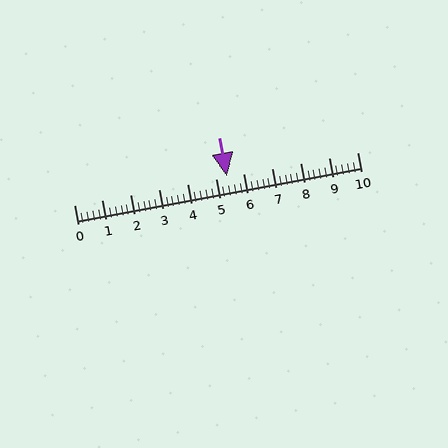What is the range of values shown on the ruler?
The ruler shows values from 0 to 10.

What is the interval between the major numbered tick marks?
The major tick marks are spaced 1 units apart.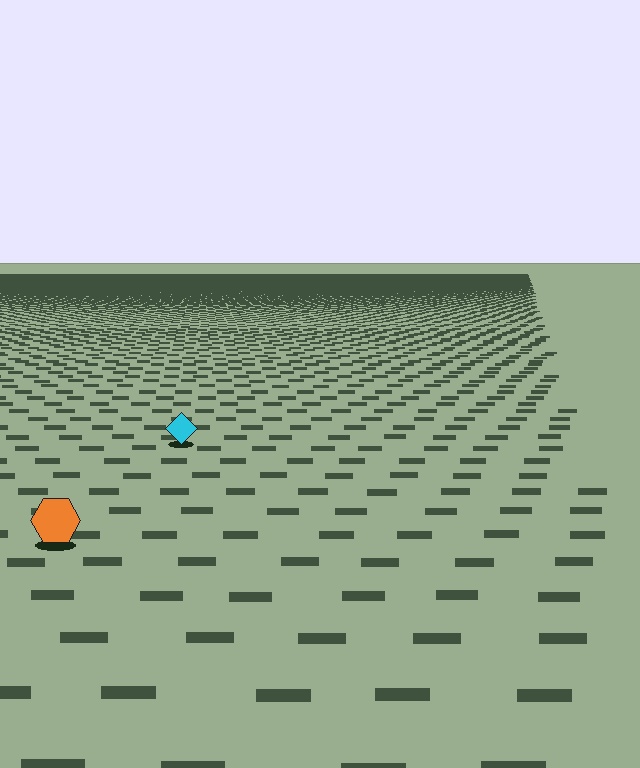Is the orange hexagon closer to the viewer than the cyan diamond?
Yes. The orange hexagon is closer — you can tell from the texture gradient: the ground texture is coarser near it.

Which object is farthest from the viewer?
The cyan diamond is farthest from the viewer. It appears smaller and the ground texture around it is denser.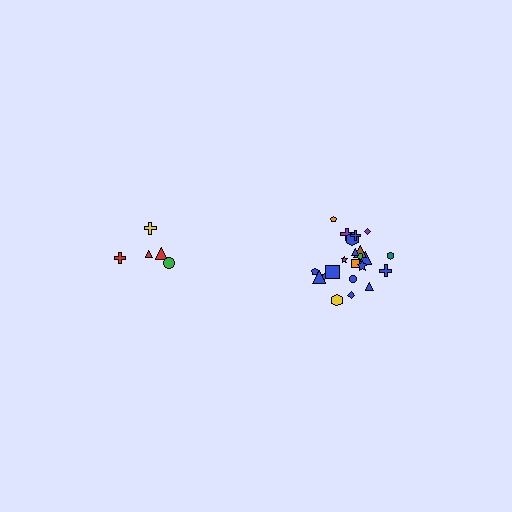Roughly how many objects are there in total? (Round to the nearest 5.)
Roughly 25 objects in total.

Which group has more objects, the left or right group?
The right group.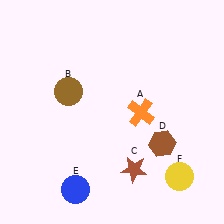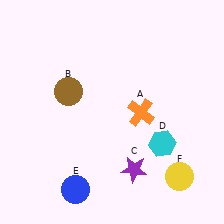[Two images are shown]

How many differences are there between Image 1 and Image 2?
There are 2 differences between the two images.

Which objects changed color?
C changed from brown to purple. D changed from brown to cyan.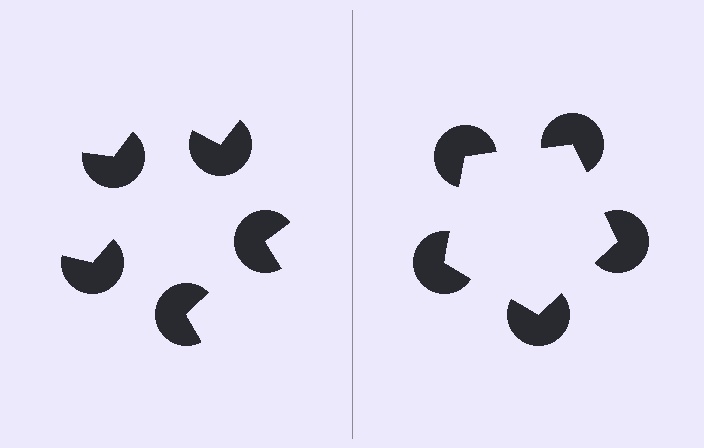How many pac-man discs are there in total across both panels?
10 — 5 on each side.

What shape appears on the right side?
An illusory pentagon.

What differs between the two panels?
The pac-man discs are positioned identically on both sides; only the wedge orientations differ. On the right they align to a pentagon; on the left they are misaligned.